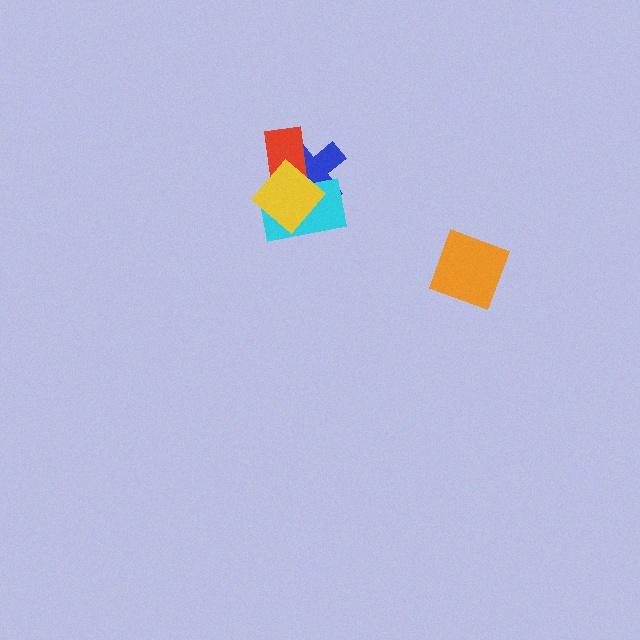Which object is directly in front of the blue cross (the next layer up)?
The red rectangle is directly in front of the blue cross.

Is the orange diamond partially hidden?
No, no other shape covers it.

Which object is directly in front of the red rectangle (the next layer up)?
The cyan rectangle is directly in front of the red rectangle.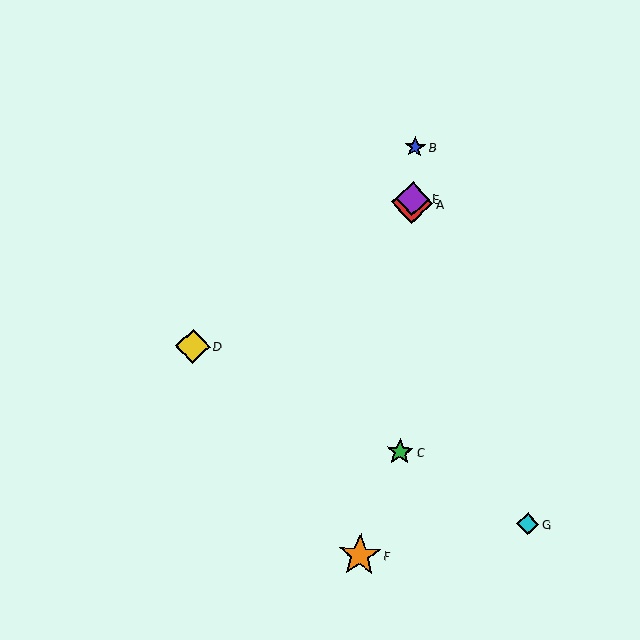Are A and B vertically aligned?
Yes, both are at x≈412.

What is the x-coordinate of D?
Object D is at x≈193.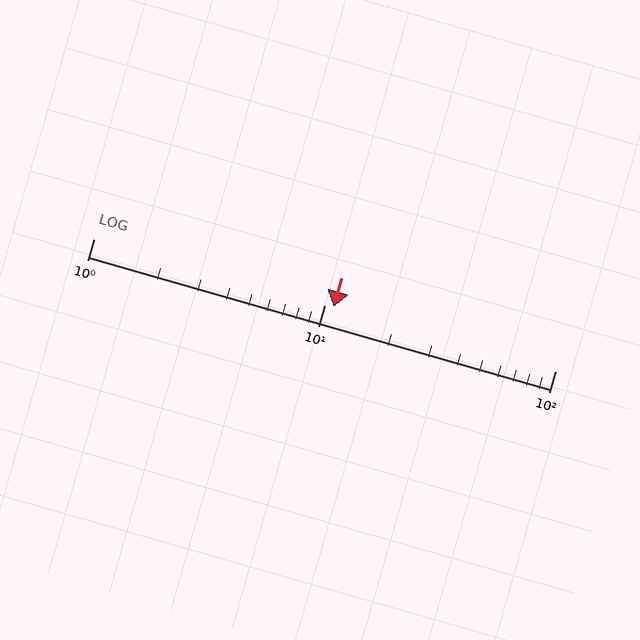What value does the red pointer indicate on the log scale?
The pointer indicates approximately 11.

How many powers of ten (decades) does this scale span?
The scale spans 2 decades, from 1 to 100.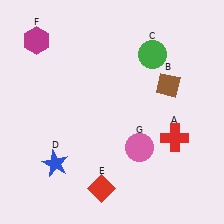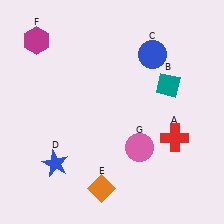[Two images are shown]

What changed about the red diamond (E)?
In Image 1, E is red. In Image 2, it changed to orange.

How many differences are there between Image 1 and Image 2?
There are 3 differences between the two images.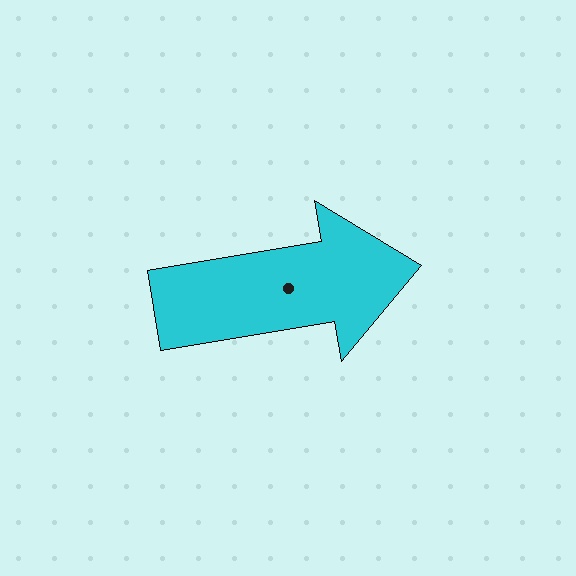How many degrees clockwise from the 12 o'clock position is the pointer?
Approximately 80 degrees.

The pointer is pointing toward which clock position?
Roughly 3 o'clock.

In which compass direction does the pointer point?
East.